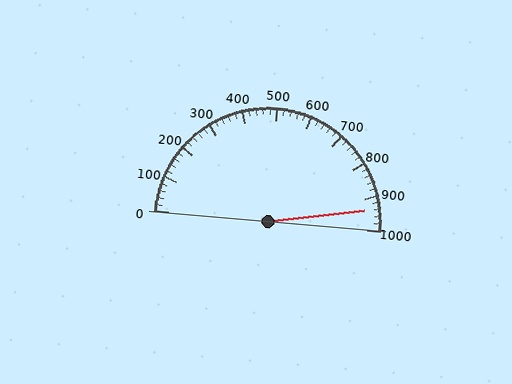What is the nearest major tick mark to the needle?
The nearest major tick mark is 900.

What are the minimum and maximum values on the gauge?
The gauge ranges from 0 to 1000.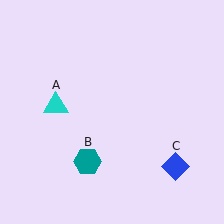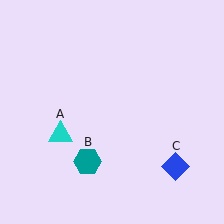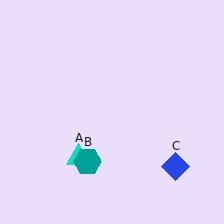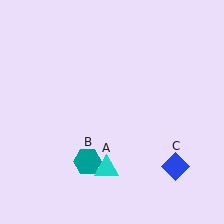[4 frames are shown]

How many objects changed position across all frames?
1 object changed position: cyan triangle (object A).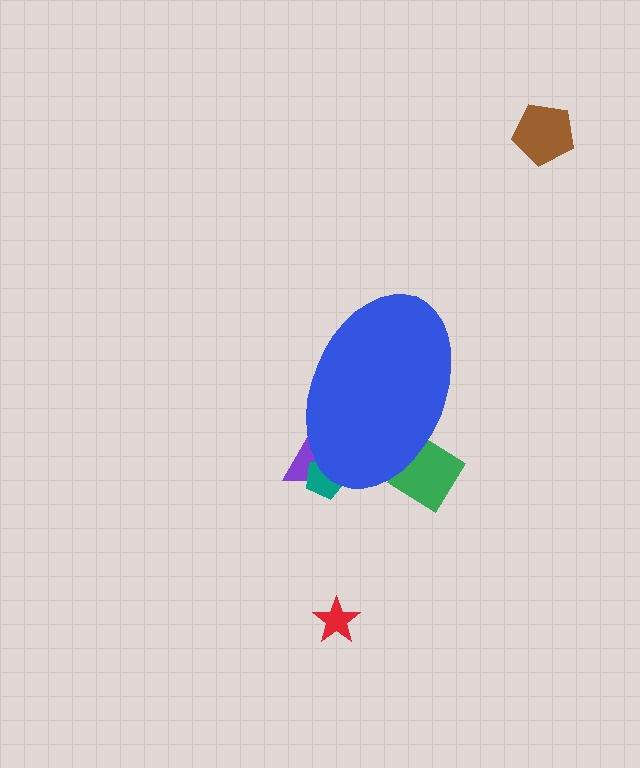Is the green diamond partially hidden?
Yes, the green diamond is partially hidden behind the blue ellipse.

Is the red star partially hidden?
No, the red star is fully visible.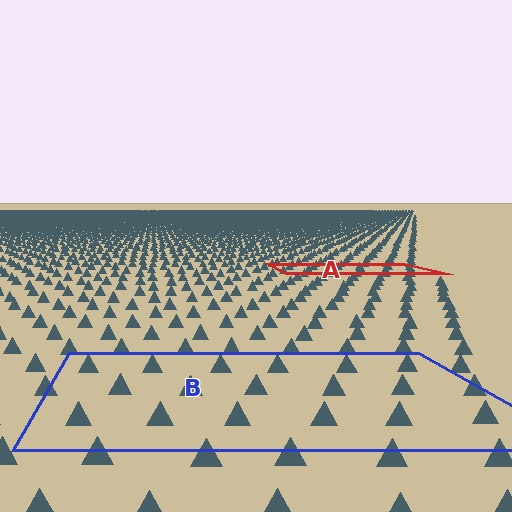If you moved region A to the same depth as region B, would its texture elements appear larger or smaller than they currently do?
They would appear larger. At a closer depth, the same texture elements are projected at a bigger on-screen size.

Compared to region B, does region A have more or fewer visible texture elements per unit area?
Region A has more texture elements per unit area — they are packed more densely because it is farther away.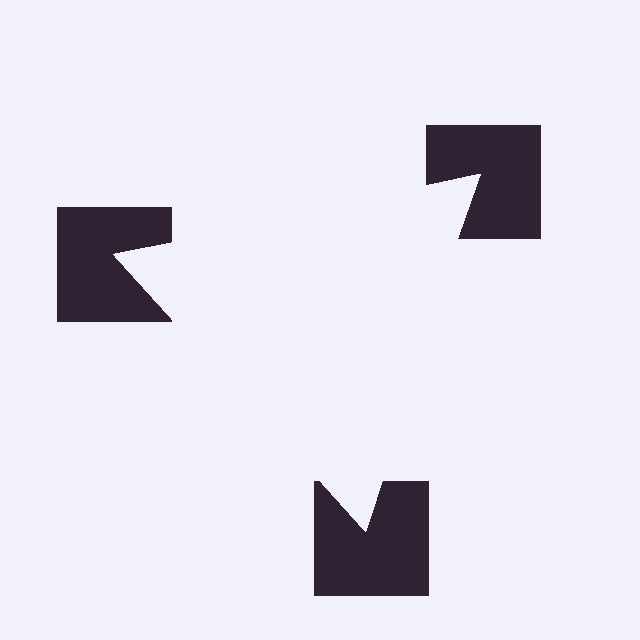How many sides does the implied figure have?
3 sides.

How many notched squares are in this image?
There are 3 — one at each vertex of the illusory triangle.